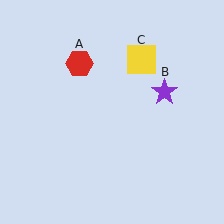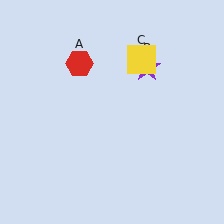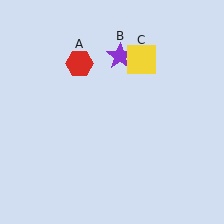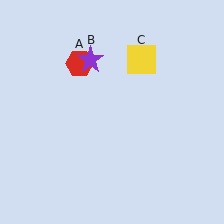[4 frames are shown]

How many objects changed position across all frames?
1 object changed position: purple star (object B).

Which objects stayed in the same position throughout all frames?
Red hexagon (object A) and yellow square (object C) remained stationary.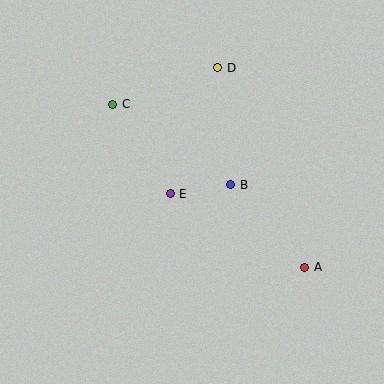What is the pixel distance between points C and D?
The distance between C and D is 111 pixels.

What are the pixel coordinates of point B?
Point B is at (231, 185).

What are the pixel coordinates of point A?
Point A is at (305, 267).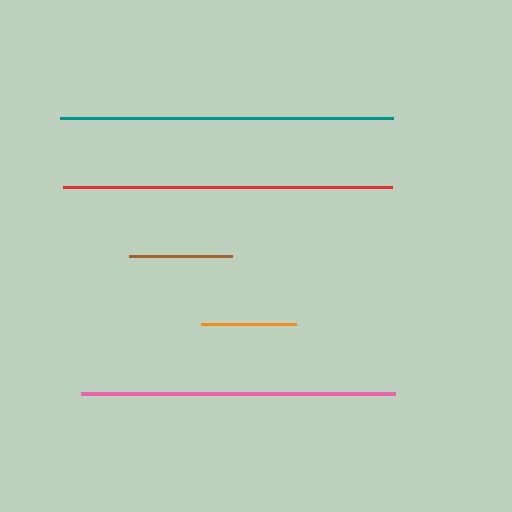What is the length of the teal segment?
The teal segment is approximately 333 pixels long.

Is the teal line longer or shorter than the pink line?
The teal line is longer than the pink line.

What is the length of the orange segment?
The orange segment is approximately 95 pixels long.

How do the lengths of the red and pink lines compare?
The red and pink lines are approximately the same length.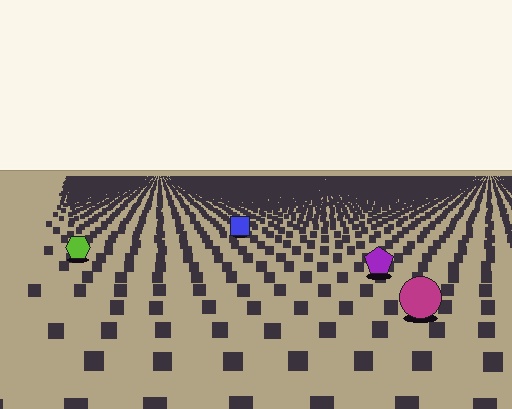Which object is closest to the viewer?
The magenta circle is closest. The texture marks near it are larger and more spread out.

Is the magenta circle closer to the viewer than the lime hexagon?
Yes. The magenta circle is closer — you can tell from the texture gradient: the ground texture is coarser near it.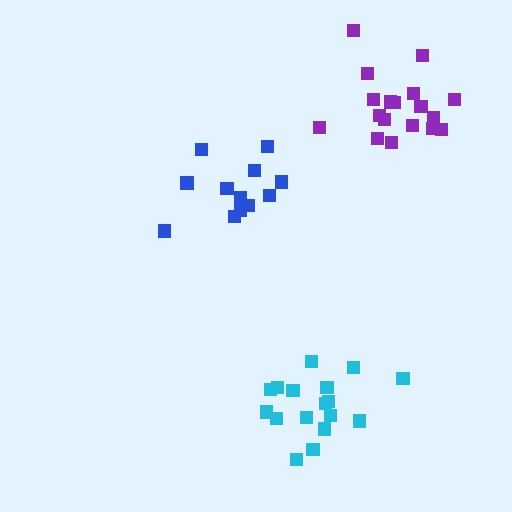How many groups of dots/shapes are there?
There are 3 groups.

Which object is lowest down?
The cyan cluster is bottommost.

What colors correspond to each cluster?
The clusters are colored: purple, cyan, blue.